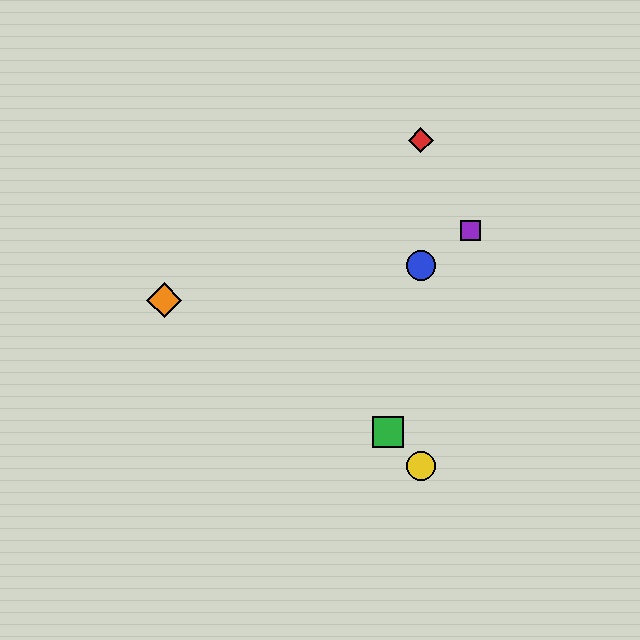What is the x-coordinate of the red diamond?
The red diamond is at x≈421.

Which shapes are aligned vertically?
The red diamond, the blue circle, the yellow circle are aligned vertically.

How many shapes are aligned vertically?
3 shapes (the red diamond, the blue circle, the yellow circle) are aligned vertically.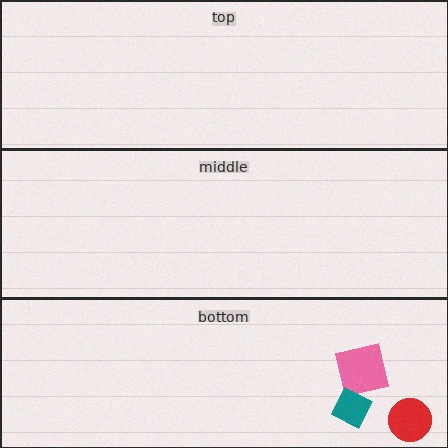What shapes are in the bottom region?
The pink square, the teal diamond, the red circle.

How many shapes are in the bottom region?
3.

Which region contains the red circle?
The bottom region.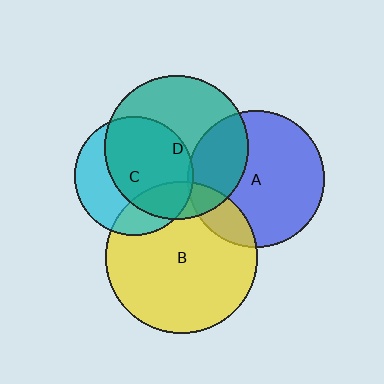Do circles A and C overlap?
Yes.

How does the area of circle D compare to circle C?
Approximately 1.5 times.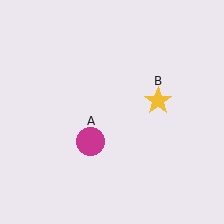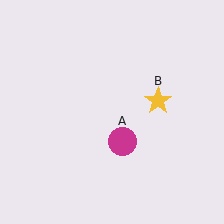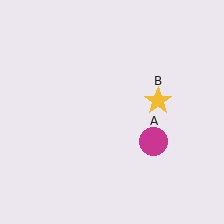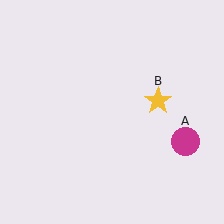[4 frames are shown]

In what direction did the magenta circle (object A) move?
The magenta circle (object A) moved right.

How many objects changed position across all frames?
1 object changed position: magenta circle (object A).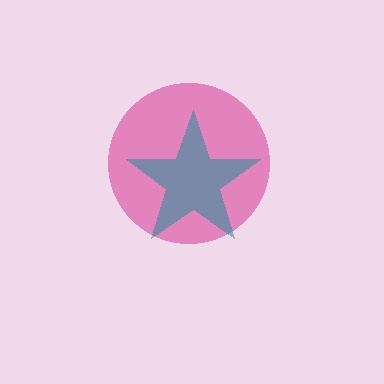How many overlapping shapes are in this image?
There are 2 overlapping shapes in the image.